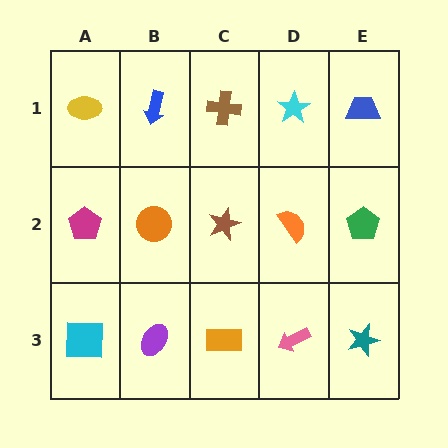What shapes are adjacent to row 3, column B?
An orange circle (row 2, column B), a cyan square (row 3, column A), an orange rectangle (row 3, column C).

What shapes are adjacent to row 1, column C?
A brown star (row 2, column C), a blue arrow (row 1, column B), a cyan star (row 1, column D).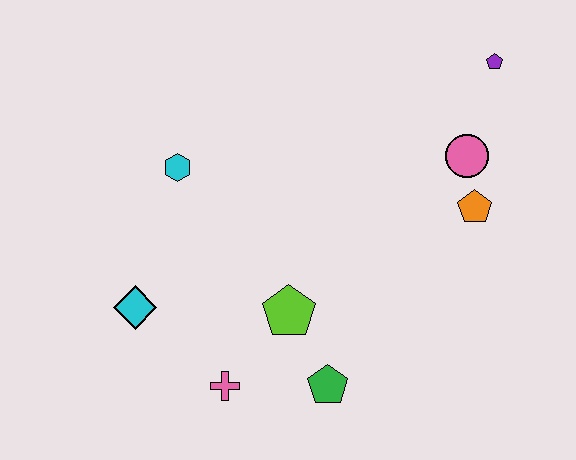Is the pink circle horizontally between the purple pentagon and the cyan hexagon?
Yes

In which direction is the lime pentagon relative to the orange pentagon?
The lime pentagon is to the left of the orange pentagon.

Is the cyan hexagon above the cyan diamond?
Yes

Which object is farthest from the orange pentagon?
The cyan diamond is farthest from the orange pentagon.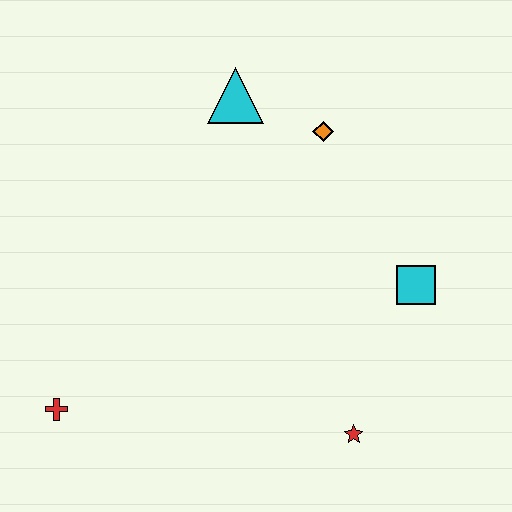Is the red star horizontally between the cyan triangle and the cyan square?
Yes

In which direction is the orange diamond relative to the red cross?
The orange diamond is above the red cross.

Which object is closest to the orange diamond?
The cyan triangle is closest to the orange diamond.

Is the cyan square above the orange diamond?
No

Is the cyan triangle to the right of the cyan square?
No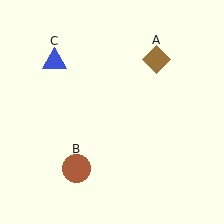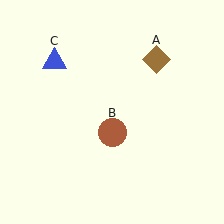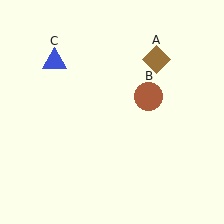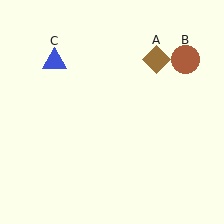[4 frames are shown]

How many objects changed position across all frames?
1 object changed position: brown circle (object B).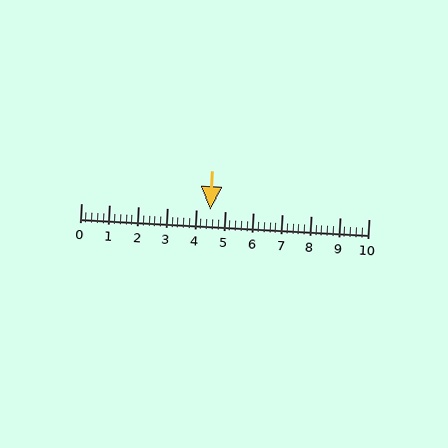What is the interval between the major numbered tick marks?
The major tick marks are spaced 1 units apart.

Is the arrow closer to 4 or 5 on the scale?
The arrow is closer to 5.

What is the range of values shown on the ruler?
The ruler shows values from 0 to 10.